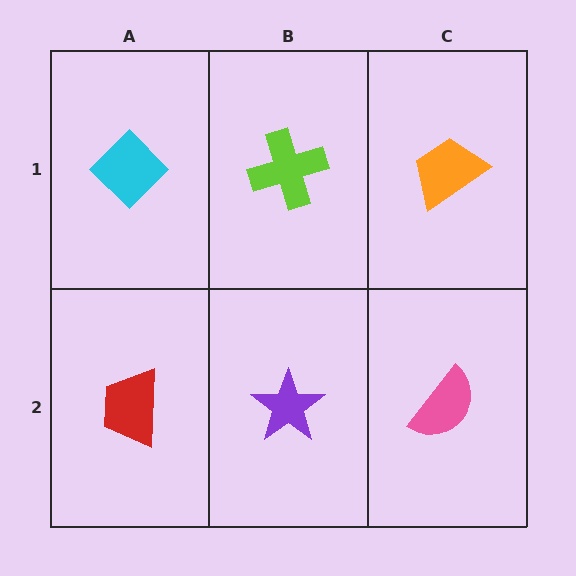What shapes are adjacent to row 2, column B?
A lime cross (row 1, column B), a red trapezoid (row 2, column A), a pink semicircle (row 2, column C).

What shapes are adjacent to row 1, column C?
A pink semicircle (row 2, column C), a lime cross (row 1, column B).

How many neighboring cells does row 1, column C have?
2.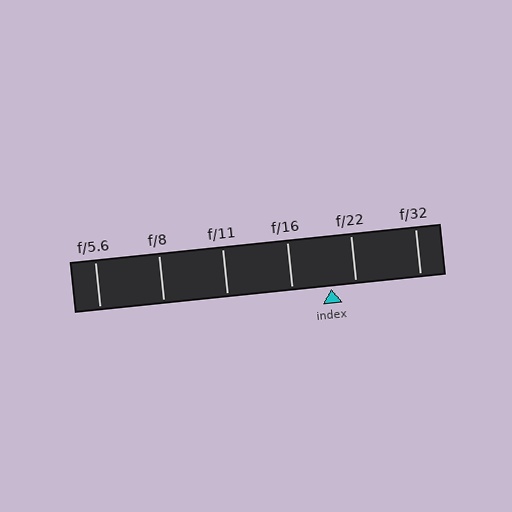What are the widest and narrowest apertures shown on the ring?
The widest aperture shown is f/5.6 and the narrowest is f/32.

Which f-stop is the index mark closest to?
The index mark is closest to f/22.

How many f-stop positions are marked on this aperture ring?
There are 6 f-stop positions marked.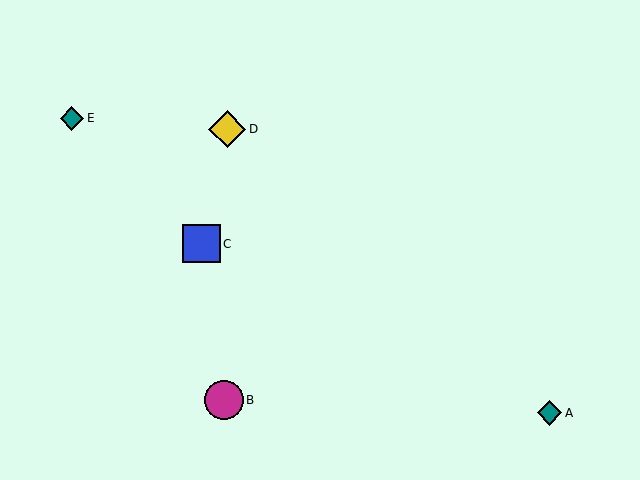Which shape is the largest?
The magenta circle (labeled B) is the largest.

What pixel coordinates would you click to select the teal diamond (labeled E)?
Click at (72, 118) to select the teal diamond E.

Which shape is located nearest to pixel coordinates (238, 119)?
The yellow diamond (labeled D) at (227, 129) is nearest to that location.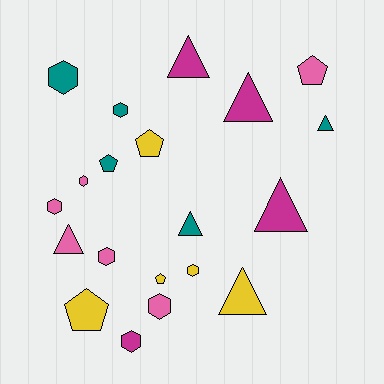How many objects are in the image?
There are 20 objects.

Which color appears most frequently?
Pink, with 6 objects.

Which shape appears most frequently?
Hexagon, with 8 objects.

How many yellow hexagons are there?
There is 1 yellow hexagon.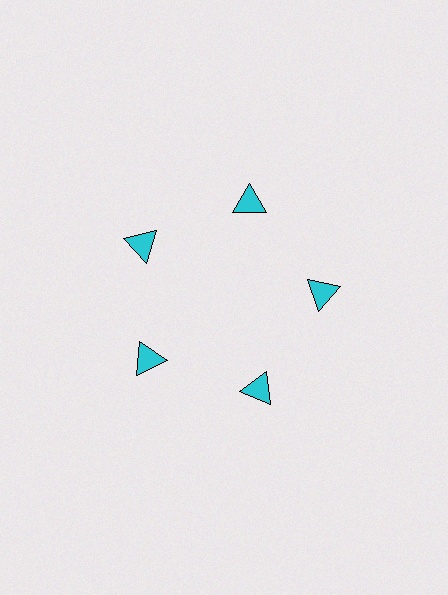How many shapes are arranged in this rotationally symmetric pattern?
There are 5 shapes, arranged in 5 groups of 1.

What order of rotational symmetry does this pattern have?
This pattern has 5-fold rotational symmetry.